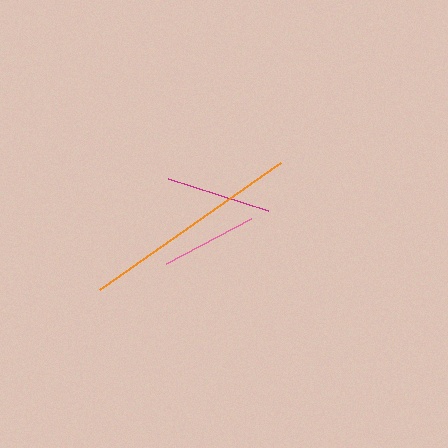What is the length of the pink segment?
The pink segment is approximately 96 pixels long.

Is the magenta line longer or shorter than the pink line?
The magenta line is longer than the pink line.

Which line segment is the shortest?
The pink line is the shortest at approximately 96 pixels.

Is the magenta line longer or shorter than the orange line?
The orange line is longer than the magenta line.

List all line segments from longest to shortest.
From longest to shortest: orange, magenta, pink.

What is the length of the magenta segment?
The magenta segment is approximately 104 pixels long.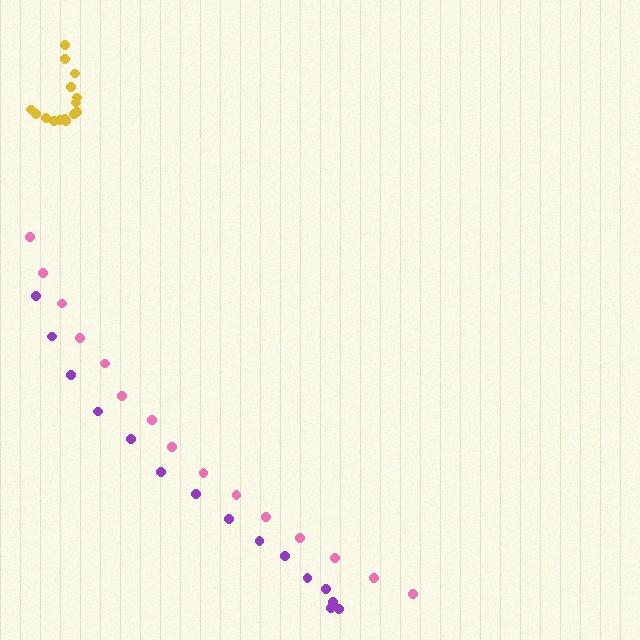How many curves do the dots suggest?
There are 3 distinct paths.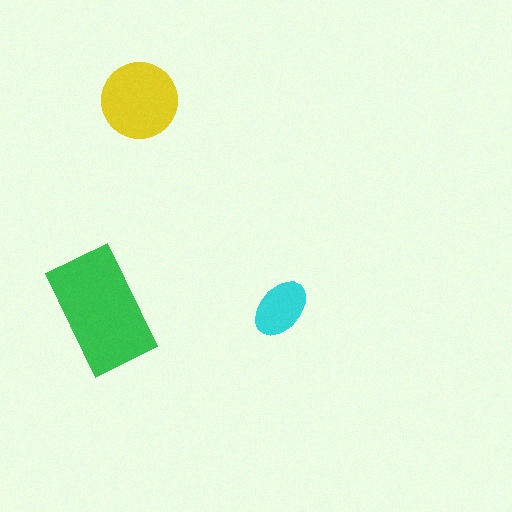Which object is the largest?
The green rectangle.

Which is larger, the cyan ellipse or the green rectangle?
The green rectangle.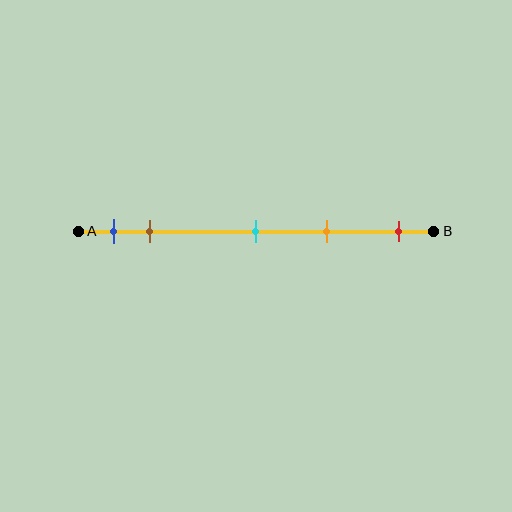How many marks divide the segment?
There are 5 marks dividing the segment.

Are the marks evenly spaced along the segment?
No, the marks are not evenly spaced.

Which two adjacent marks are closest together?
The blue and brown marks are the closest adjacent pair.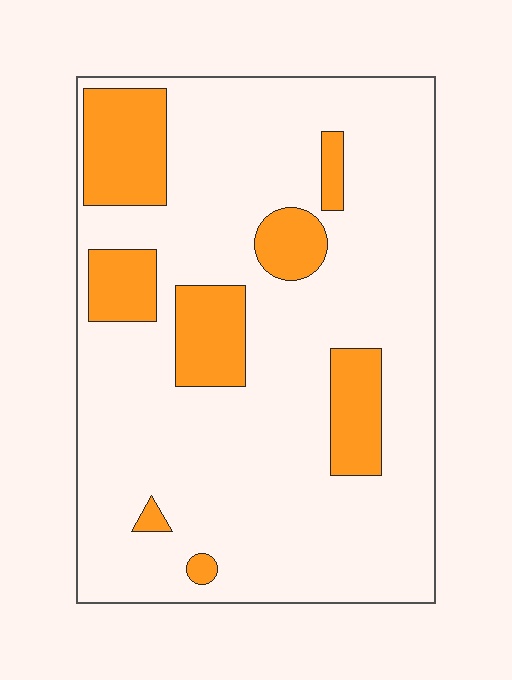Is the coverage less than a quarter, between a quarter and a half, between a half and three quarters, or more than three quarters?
Less than a quarter.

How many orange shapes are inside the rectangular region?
8.